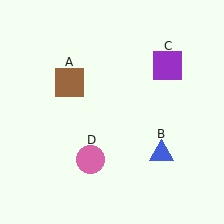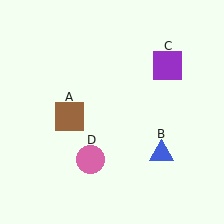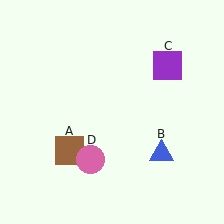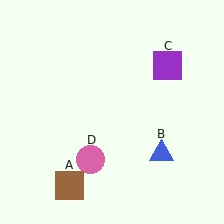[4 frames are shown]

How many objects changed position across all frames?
1 object changed position: brown square (object A).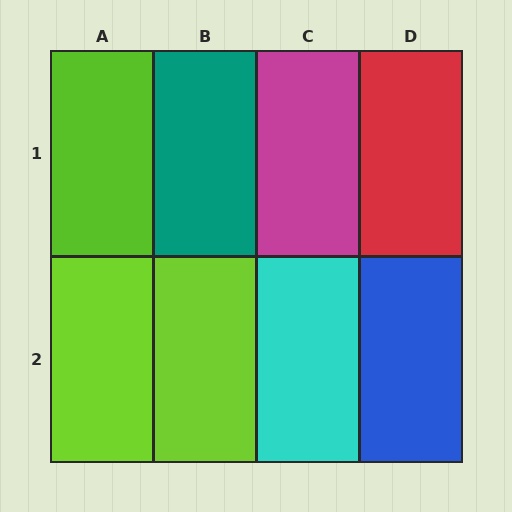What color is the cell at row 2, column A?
Lime.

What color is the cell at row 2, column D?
Blue.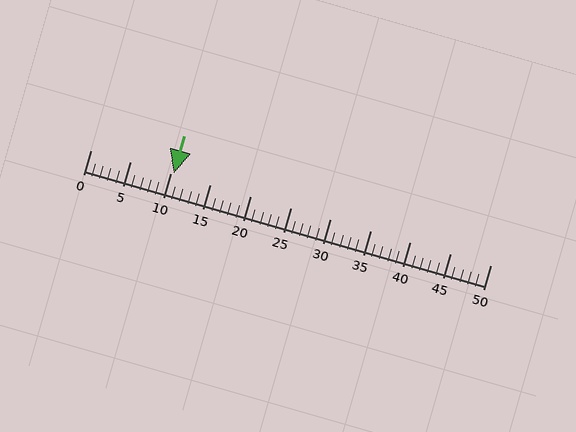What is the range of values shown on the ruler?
The ruler shows values from 0 to 50.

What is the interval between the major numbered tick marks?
The major tick marks are spaced 5 units apart.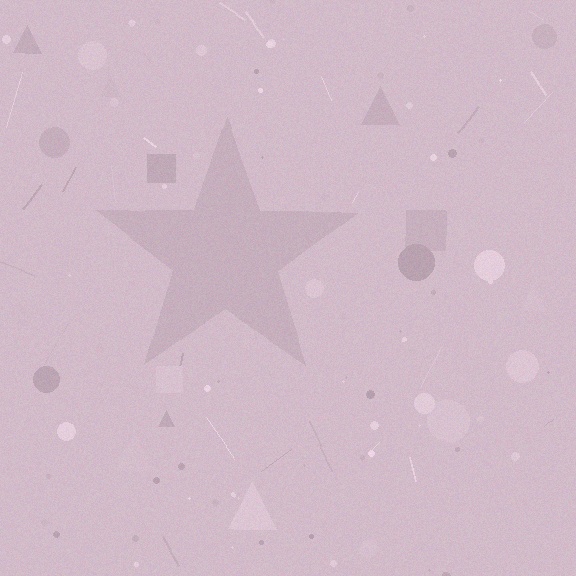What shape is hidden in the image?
A star is hidden in the image.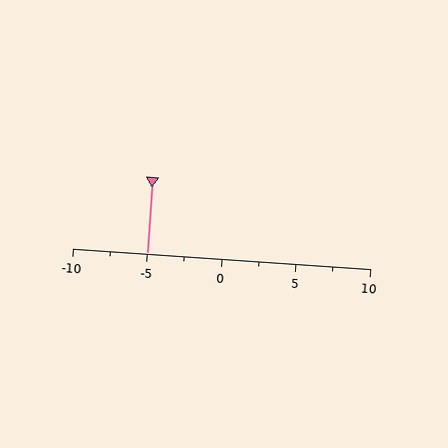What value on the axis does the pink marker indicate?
The marker indicates approximately -5.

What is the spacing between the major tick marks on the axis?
The major ticks are spaced 5 apart.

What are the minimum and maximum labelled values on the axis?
The axis runs from -10 to 10.